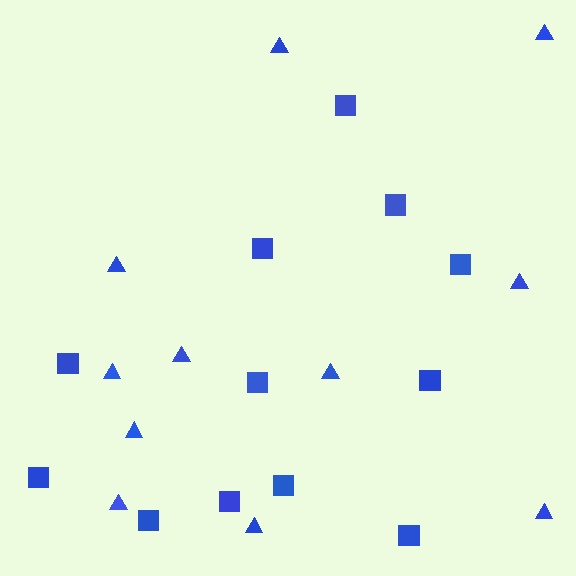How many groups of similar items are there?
There are 2 groups: one group of triangles (11) and one group of squares (12).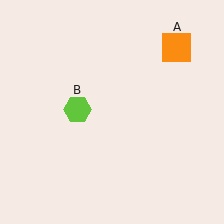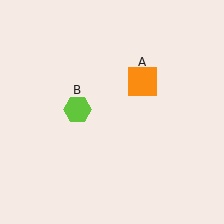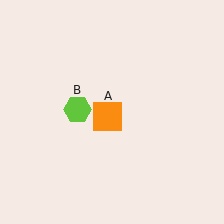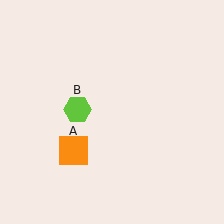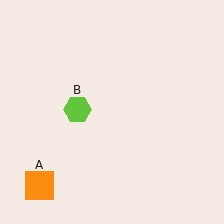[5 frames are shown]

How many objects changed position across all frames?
1 object changed position: orange square (object A).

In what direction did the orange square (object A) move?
The orange square (object A) moved down and to the left.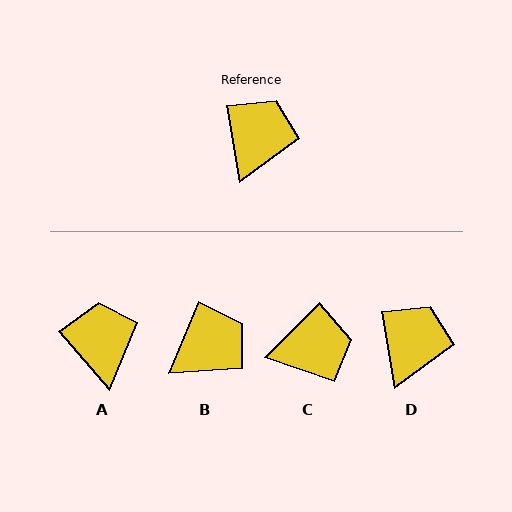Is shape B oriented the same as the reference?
No, it is off by about 32 degrees.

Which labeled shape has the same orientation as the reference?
D.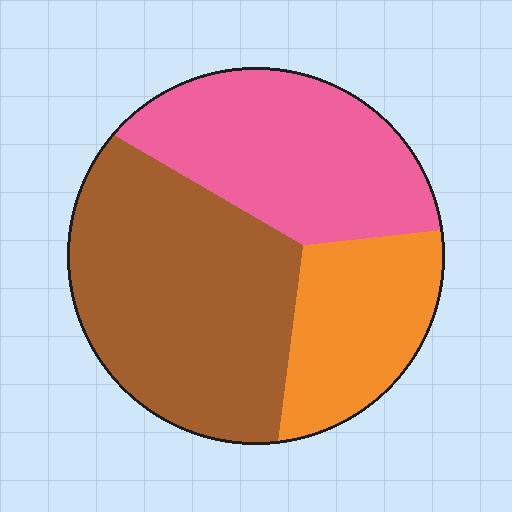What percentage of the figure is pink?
Pink covers roughly 35% of the figure.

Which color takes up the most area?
Brown, at roughly 45%.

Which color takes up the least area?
Orange, at roughly 20%.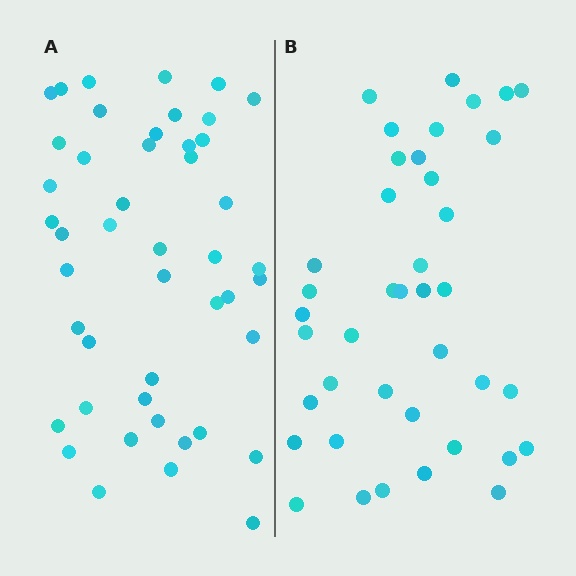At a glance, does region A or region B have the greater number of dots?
Region A (the left region) has more dots.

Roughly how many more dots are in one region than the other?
Region A has about 6 more dots than region B.